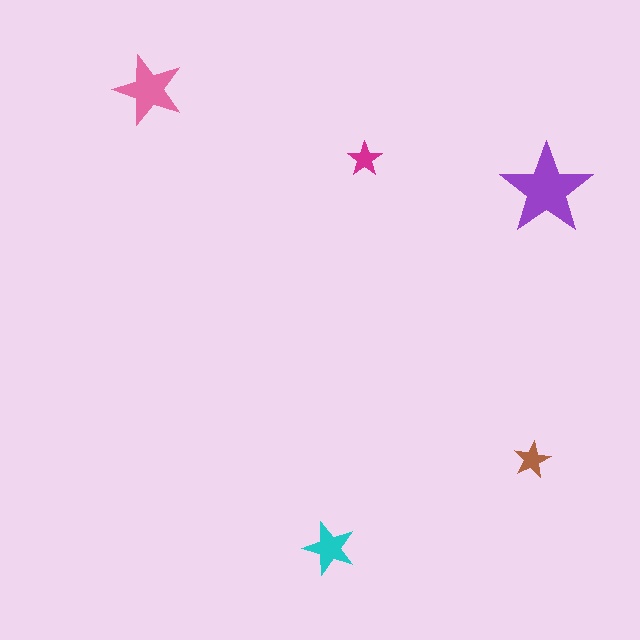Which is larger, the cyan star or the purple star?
The purple one.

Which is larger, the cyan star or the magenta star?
The cyan one.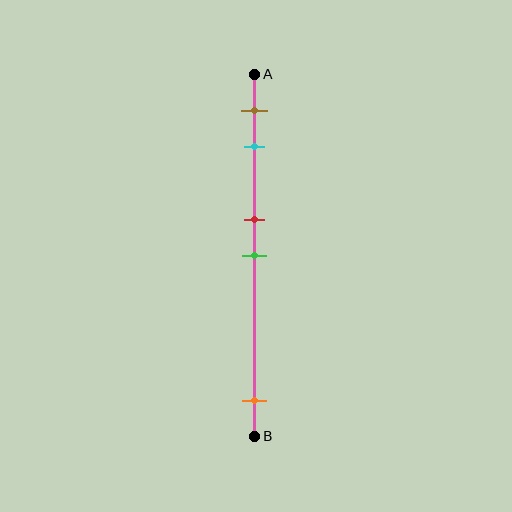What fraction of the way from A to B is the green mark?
The green mark is approximately 50% (0.5) of the way from A to B.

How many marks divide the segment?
There are 5 marks dividing the segment.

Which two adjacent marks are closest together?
The red and green marks are the closest adjacent pair.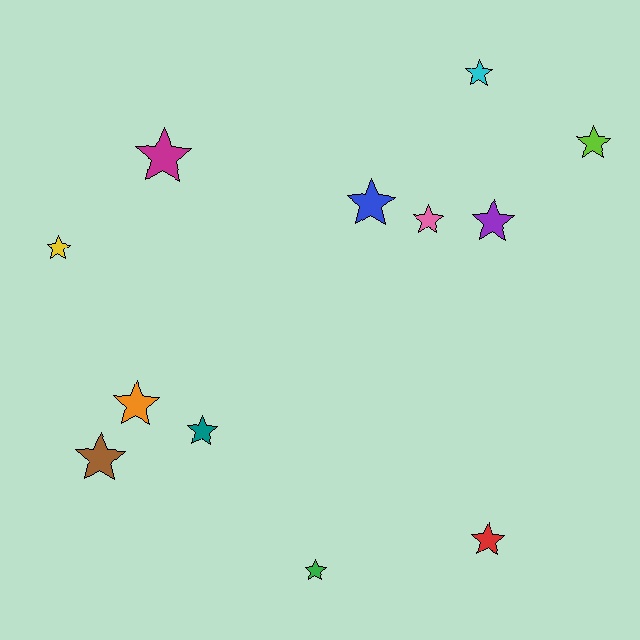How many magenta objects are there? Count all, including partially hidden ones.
There is 1 magenta object.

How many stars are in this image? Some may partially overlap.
There are 12 stars.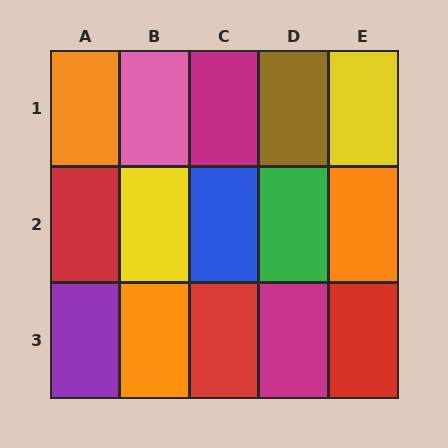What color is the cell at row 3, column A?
Purple.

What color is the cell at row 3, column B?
Orange.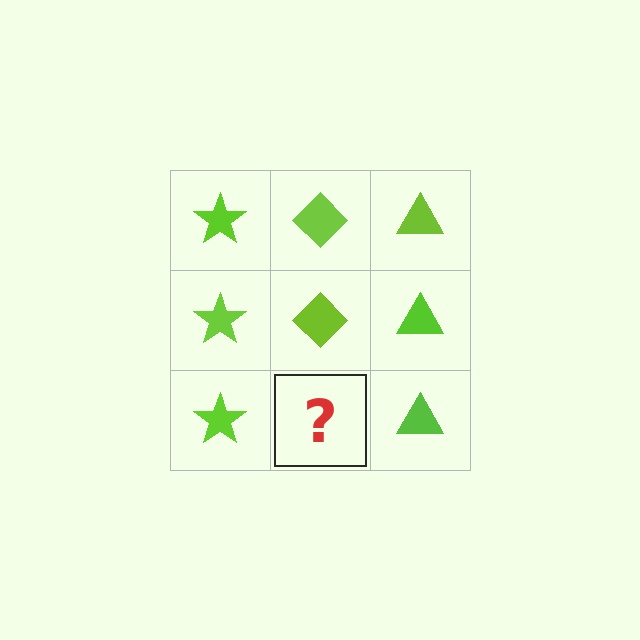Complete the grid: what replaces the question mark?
The question mark should be replaced with a lime diamond.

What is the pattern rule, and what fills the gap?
The rule is that each column has a consistent shape. The gap should be filled with a lime diamond.